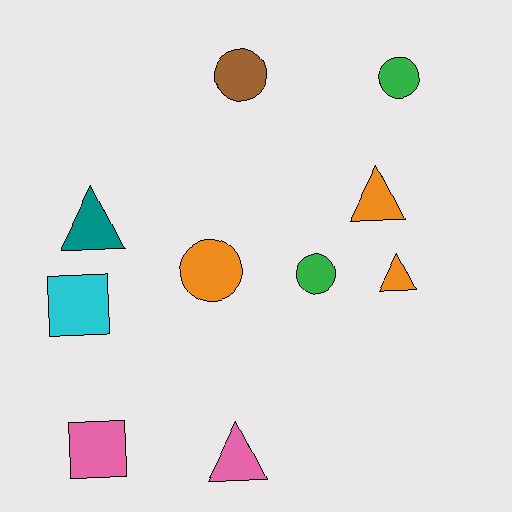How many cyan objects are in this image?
There is 1 cyan object.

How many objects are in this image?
There are 10 objects.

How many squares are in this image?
There are 2 squares.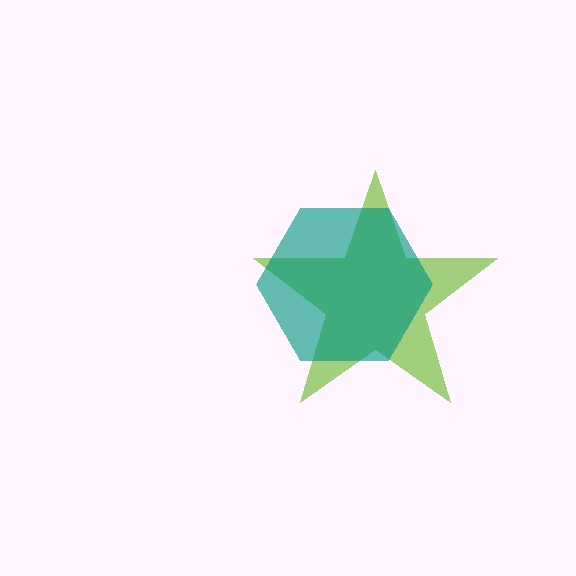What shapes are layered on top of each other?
The layered shapes are: a lime star, a teal hexagon.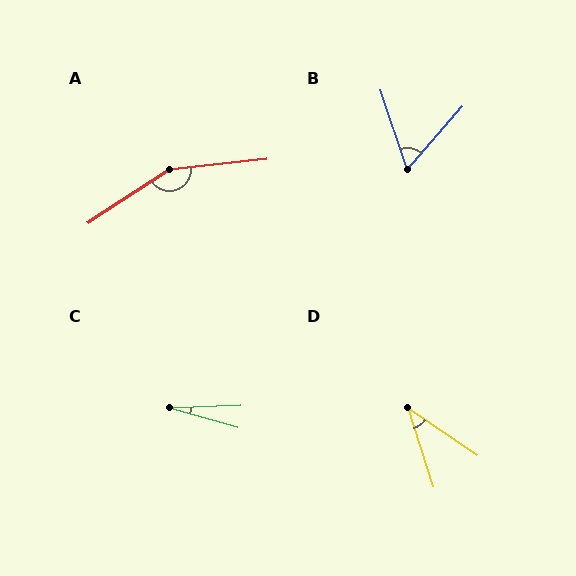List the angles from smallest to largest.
C (18°), D (38°), B (59°), A (153°).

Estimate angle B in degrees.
Approximately 59 degrees.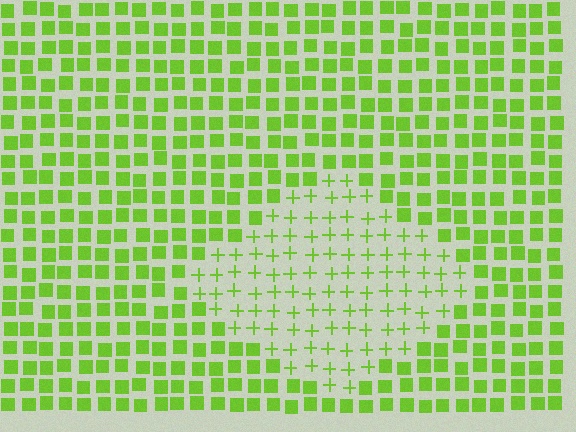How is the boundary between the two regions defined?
The boundary is defined by a change in element shape: plus signs inside vs. squares outside. All elements share the same color and spacing.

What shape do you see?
I see a diamond.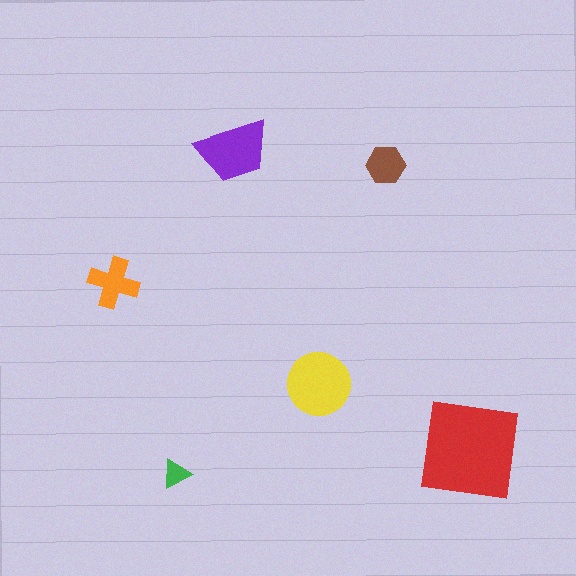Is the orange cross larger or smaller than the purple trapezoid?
Smaller.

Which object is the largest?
The red square.